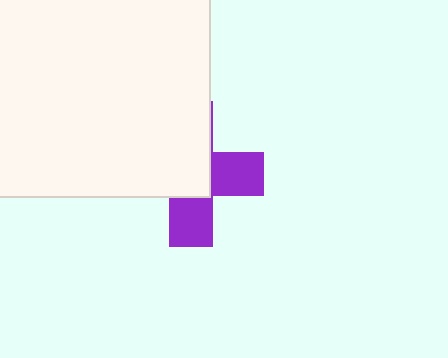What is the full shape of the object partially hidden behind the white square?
The partially hidden object is a purple cross.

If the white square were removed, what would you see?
You would see the complete purple cross.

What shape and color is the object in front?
The object in front is a white square.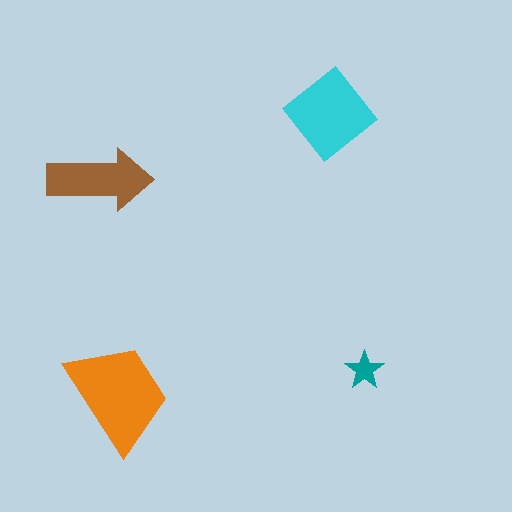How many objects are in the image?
There are 4 objects in the image.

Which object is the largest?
The orange trapezoid.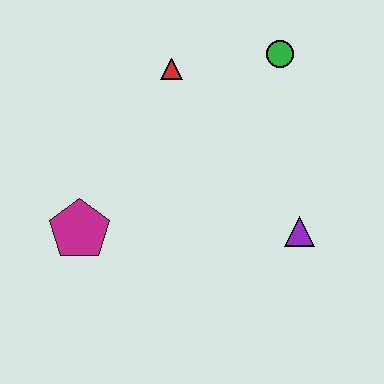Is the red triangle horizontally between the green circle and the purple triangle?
No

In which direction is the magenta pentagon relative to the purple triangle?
The magenta pentagon is to the left of the purple triangle.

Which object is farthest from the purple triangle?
The magenta pentagon is farthest from the purple triangle.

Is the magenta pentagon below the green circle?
Yes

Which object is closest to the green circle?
The red triangle is closest to the green circle.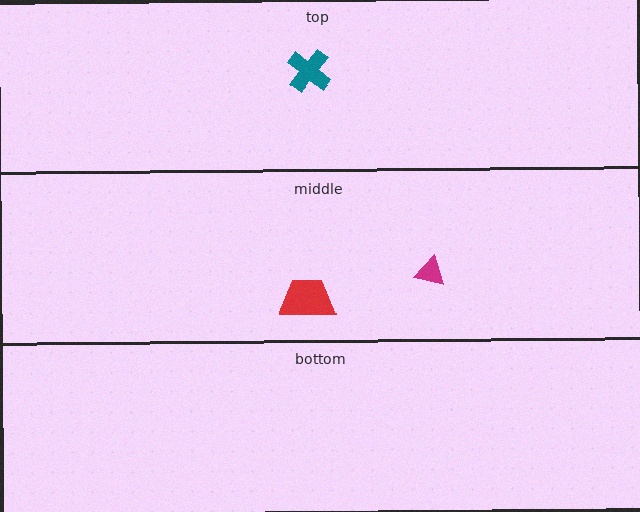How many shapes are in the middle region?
2.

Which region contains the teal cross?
The top region.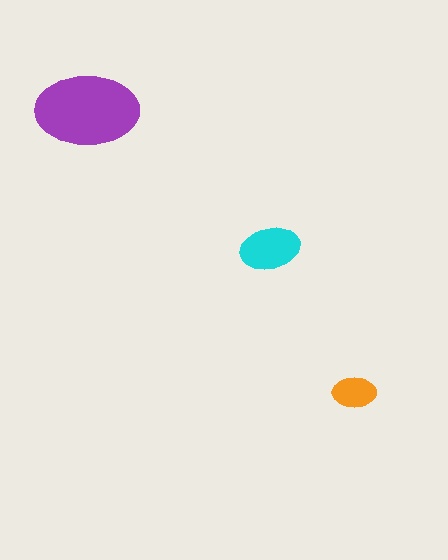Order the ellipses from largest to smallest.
the purple one, the cyan one, the orange one.